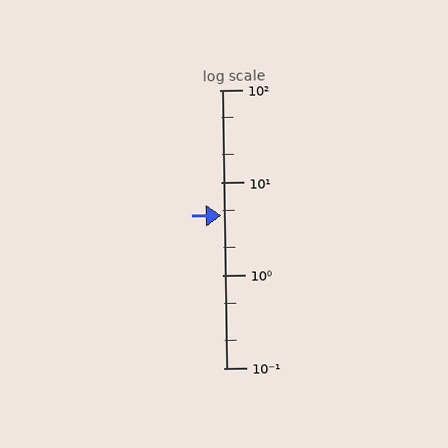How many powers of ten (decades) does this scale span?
The scale spans 3 decades, from 0.1 to 100.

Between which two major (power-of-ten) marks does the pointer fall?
The pointer is between 1 and 10.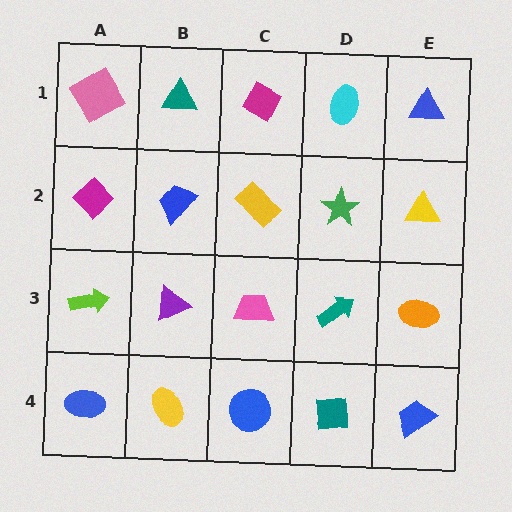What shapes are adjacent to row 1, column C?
A yellow rectangle (row 2, column C), a teal triangle (row 1, column B), a cyan ellipse (row 1, column D).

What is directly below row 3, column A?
A blue ellipse.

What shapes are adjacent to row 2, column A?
A pink diamond (row 1, column A), a lime arrow (row 3, column A), a blue trapezoid (row 2, column B).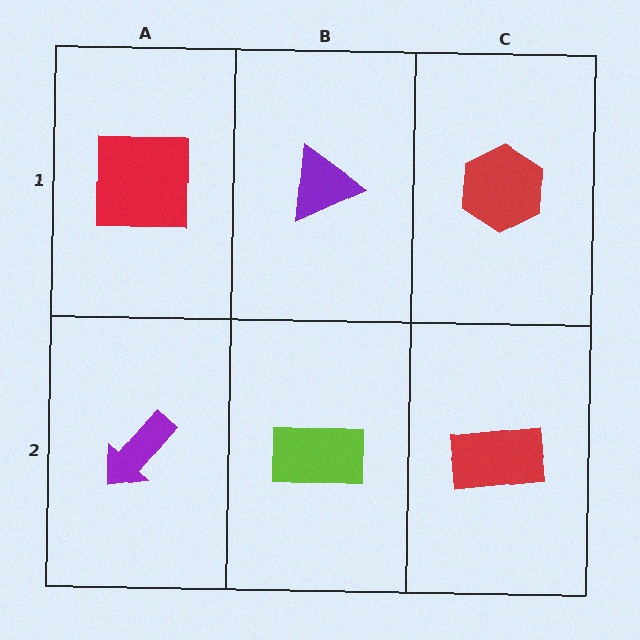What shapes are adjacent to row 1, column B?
A lime rectangle (row 2, column B), a red square (row 1, column A), a red hexagon (row 1, column C).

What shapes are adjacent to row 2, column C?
A red hexagon (row 1, column C), a lime rectangle (row 2, column B).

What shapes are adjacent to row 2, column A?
A red square (row 1, column A), a lime rectangle (row 2, column B).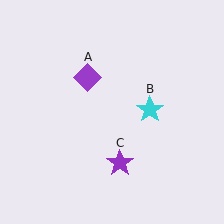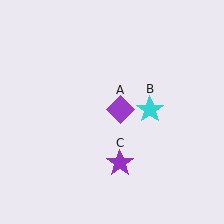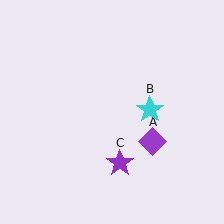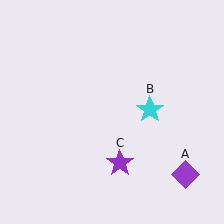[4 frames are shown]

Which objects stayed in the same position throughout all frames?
Cyan star (object B) and purple star (object C) remained stationary.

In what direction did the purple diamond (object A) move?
The purple diamond (object A) moved down and to the right.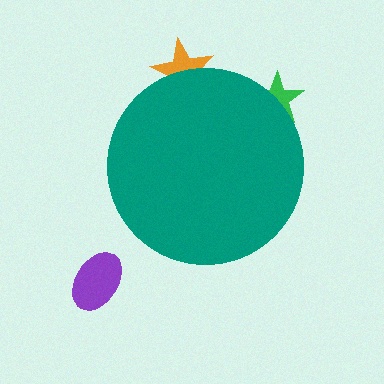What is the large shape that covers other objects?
A teal circle.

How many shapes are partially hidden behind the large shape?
2 shapes are partially hidden.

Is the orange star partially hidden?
Yes, the orange star is partially hidden behind the teal circle.